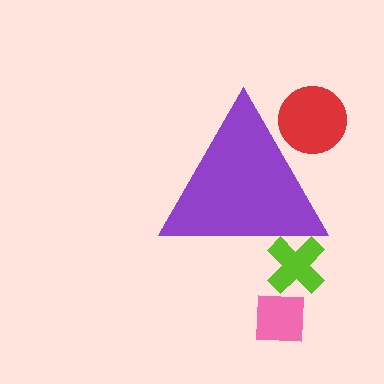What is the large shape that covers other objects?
A purple triangle.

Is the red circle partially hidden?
Yes, the red circle is partially hidden behind the purple triangle.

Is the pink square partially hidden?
No, the pink square is fully visible.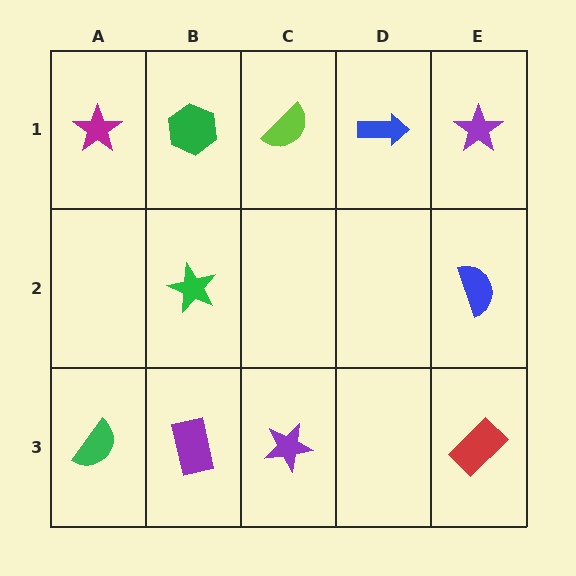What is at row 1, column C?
A lime semicircle.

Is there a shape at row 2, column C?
No, that cell is empty.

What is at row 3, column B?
A purple rectangle.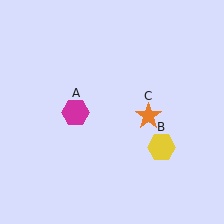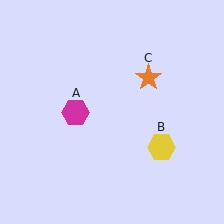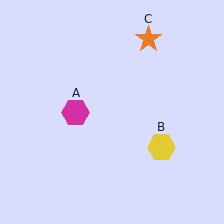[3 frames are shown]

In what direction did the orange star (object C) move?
The orange star (object C) moved up.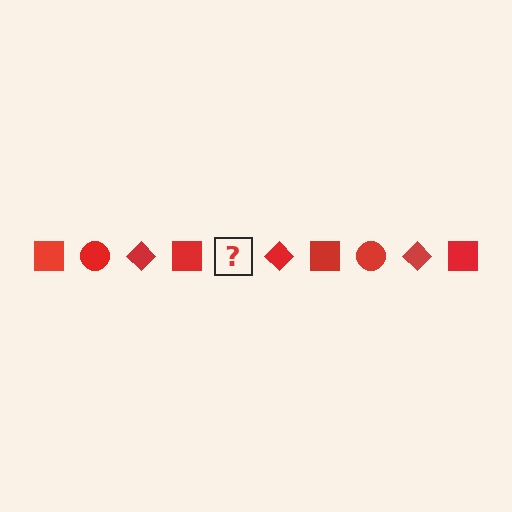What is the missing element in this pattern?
The missing element is a red circle.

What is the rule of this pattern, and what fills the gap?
The rule is that the pattern cycles through square, circle, diamond shapes in red. The gap should be filled with a red circle.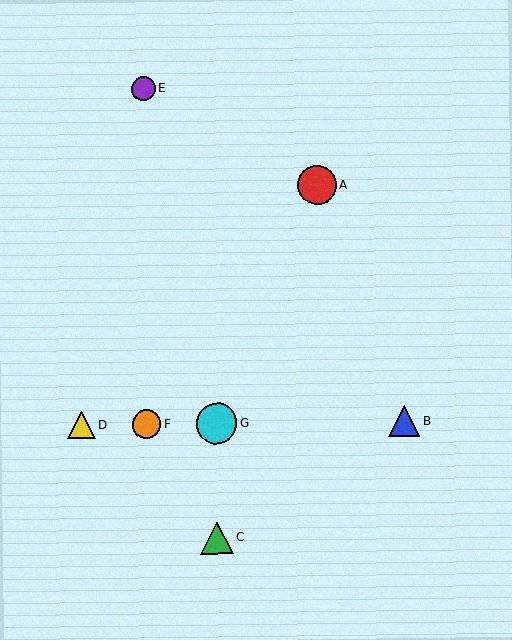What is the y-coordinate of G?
Object G is at y≈424.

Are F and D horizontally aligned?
Yes, both are at y≈424.